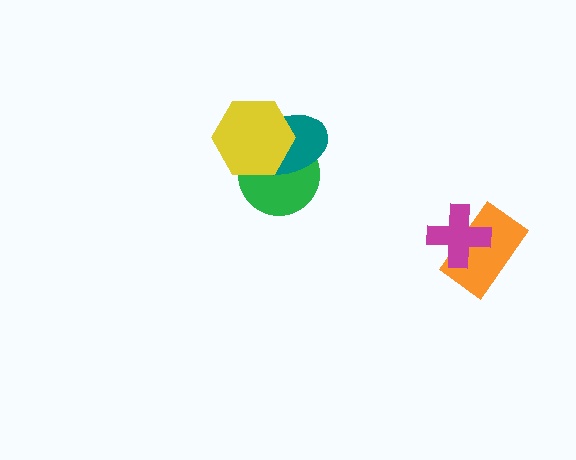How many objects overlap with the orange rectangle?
1 object overlaps with the orange rectangle.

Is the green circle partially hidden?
Yes, it is partially covered by another shape.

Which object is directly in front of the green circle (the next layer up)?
The teal ellipse is directly in front of the green circle.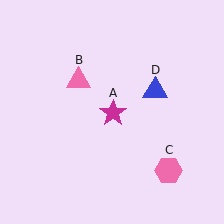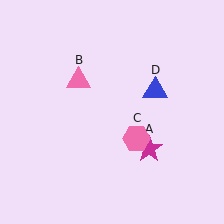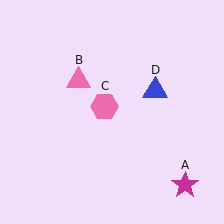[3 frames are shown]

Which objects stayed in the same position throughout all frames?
Pink triangle (object B) and blue triangle (object D) remained stationary.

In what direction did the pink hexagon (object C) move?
The pink hexagon (object C) moved up and to the left.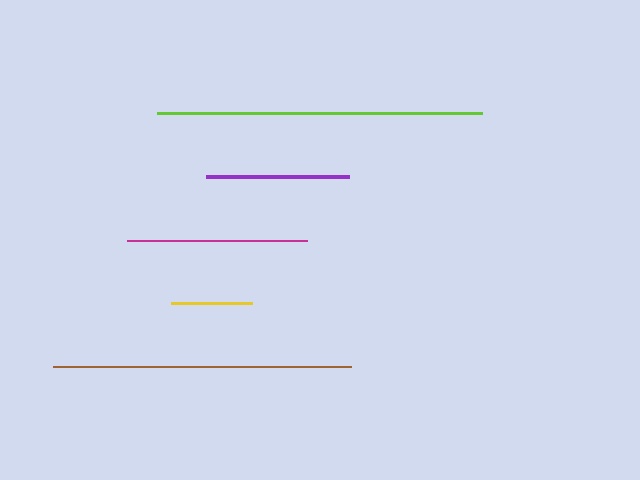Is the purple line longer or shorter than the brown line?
The brown line is longer than the purple line.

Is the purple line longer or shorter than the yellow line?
The purple line is longer than the yellow line.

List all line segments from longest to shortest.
From longest to shortest: lime, brown, magenta, purple, yellow.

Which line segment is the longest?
The lime line is the longest at approximately 325 pixels.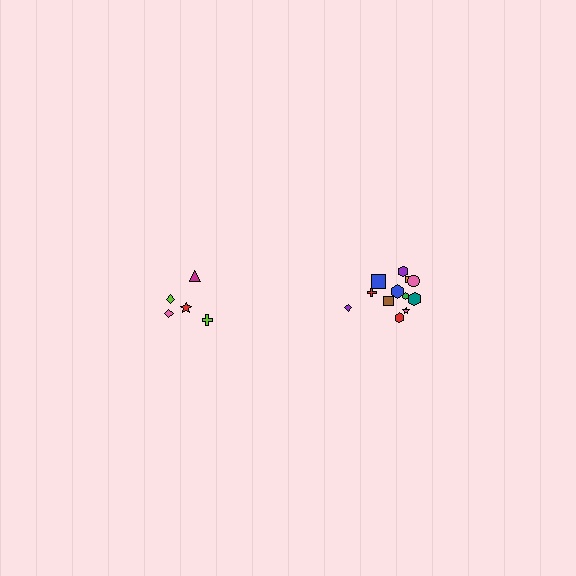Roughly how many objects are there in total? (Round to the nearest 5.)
Roughly 15 objects in total.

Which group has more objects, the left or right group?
The right group.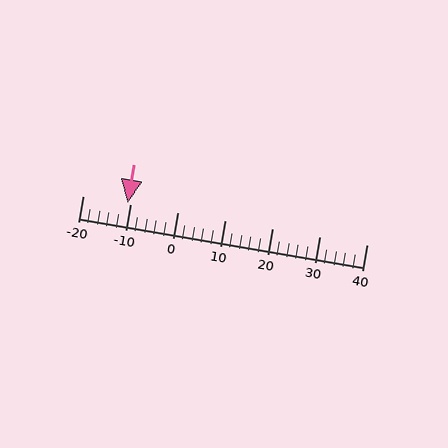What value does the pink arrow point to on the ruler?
The pink arrow points to approximately -10.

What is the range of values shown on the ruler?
The ruler shows values from -20 to 40.